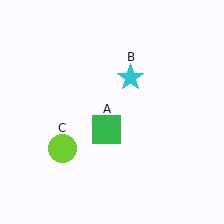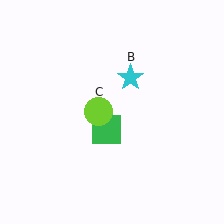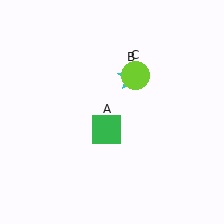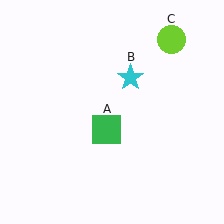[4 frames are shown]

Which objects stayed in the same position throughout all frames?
Green square (object A) and cyan star (object B) remained stationary.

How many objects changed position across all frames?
1 object changed position: lime circle (object C).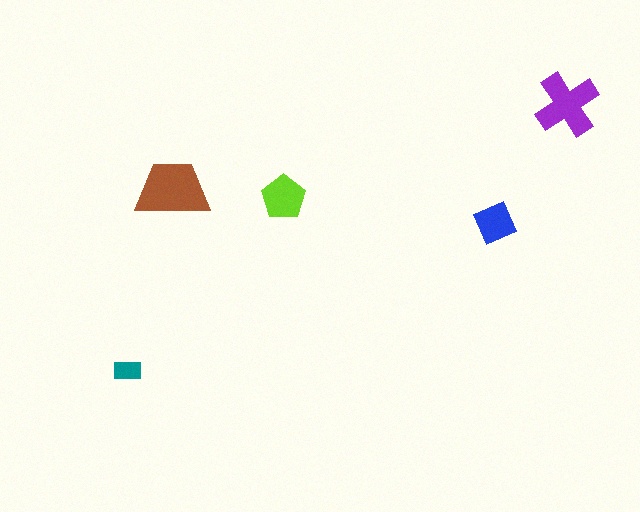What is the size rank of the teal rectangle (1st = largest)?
5th.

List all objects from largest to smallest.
The brown trapezoid, the purple cross, the lime pentagon, the blue diamond, the teal rectangle.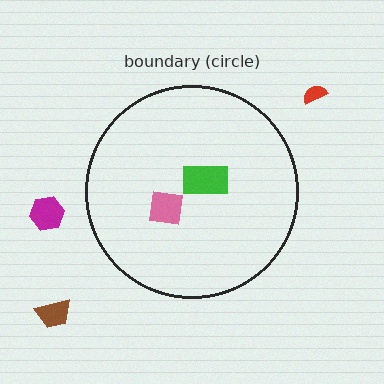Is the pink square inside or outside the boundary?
Inside.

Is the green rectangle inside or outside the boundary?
Inside.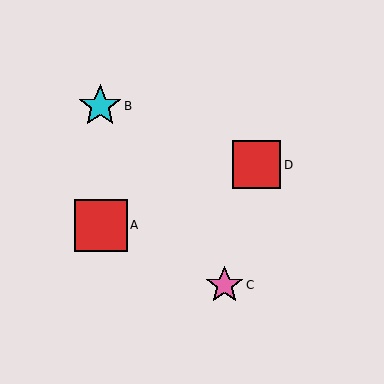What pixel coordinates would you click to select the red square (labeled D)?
Click at (257, 165) to select the red square D.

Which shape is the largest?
The red square (labeled A) is the largest.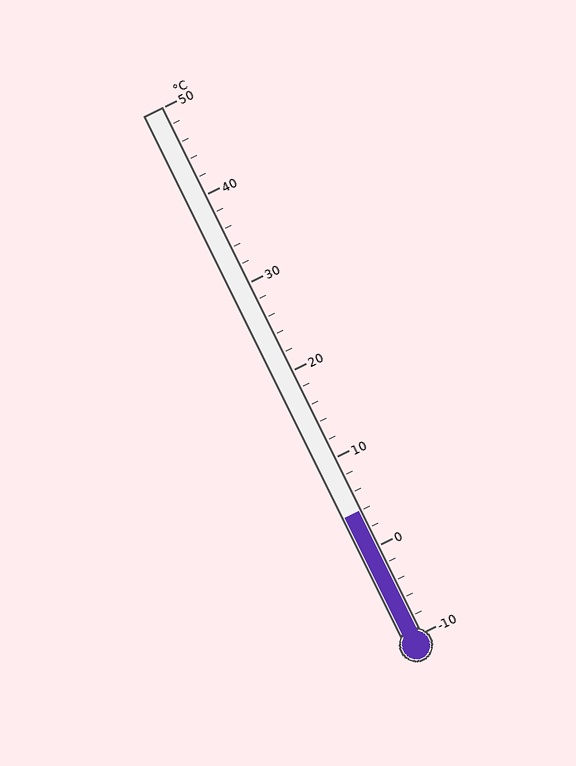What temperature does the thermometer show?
The thermometer shows approximately 4°C.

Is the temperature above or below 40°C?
The temperature is below 40°C.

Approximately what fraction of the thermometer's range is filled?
The thermometer is filled to approximately 25% of its range.